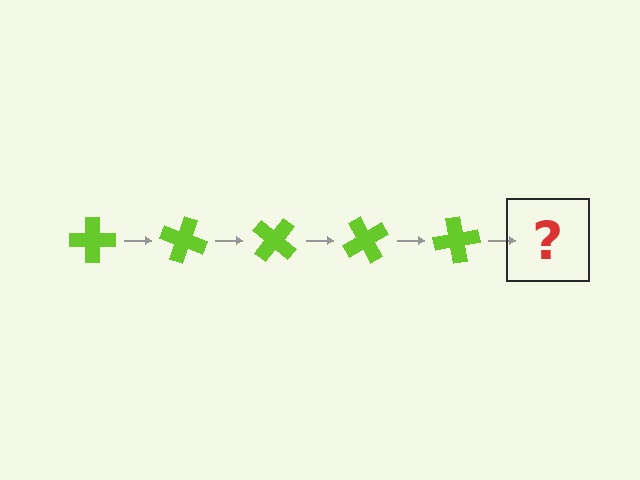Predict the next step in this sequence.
The next step is a lime cross rotated 100 degrees.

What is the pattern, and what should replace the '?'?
The pattern is that the cross rotates 20 degrees each step. The '?' should be a lime cross rotated 100 degrees.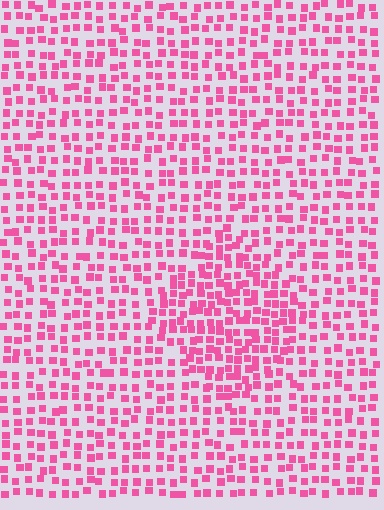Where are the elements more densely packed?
The elements are more densely packed inside the diamond boundary.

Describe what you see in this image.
The image contains small pink elements arranged at two different densities. A diamond-shaped region is visible where the elements are more densely packed than the surrounding area.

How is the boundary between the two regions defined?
The boundary is defined by a change in element density (approximately 1.6x ratio). All elements are the same color, size, and shape.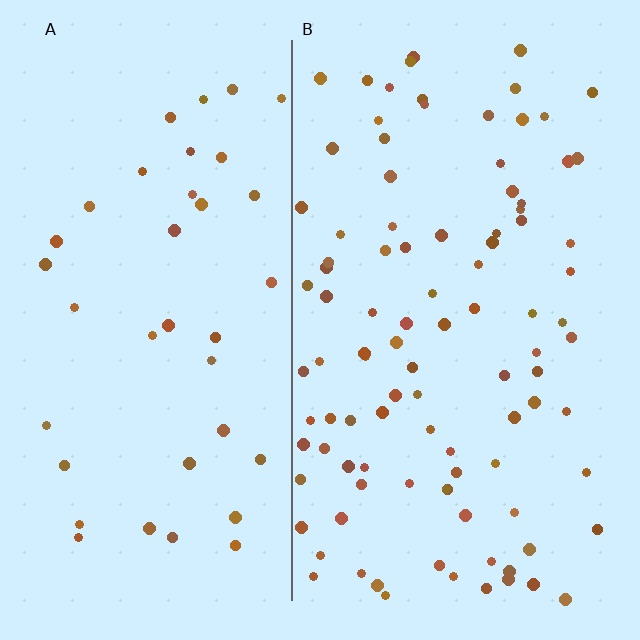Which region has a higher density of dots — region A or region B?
B (the right).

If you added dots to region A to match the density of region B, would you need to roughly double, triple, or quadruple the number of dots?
Approximately triple.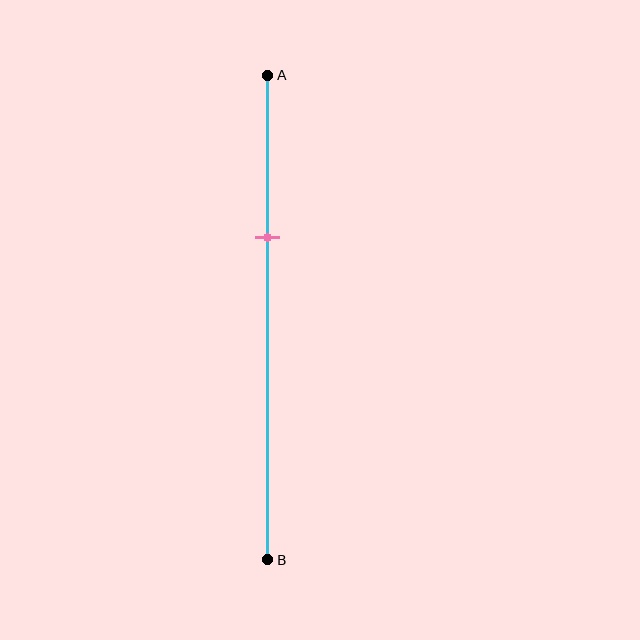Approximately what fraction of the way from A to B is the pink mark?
The pink mark is approximately 35% of the way from A to B.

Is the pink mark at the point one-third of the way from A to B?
Yes, the mark is approximately at the one-third point.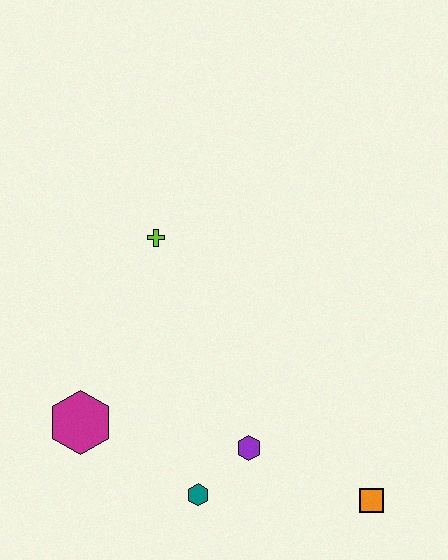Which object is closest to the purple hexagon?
The teal hexagon is closest to the purple hexagon.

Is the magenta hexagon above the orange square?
Yes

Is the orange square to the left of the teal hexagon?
No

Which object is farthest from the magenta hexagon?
The orange square is farthest from the magenta hexagon.